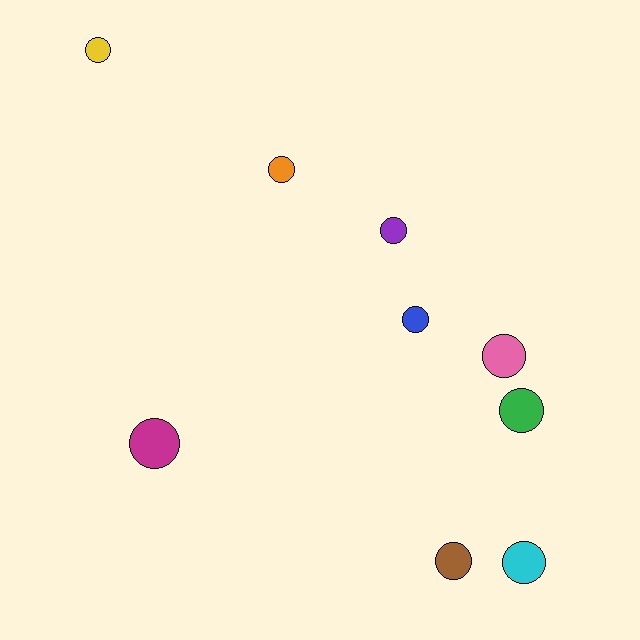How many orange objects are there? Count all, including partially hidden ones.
There is 1 orange object.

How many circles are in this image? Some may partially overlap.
There are 9 circles.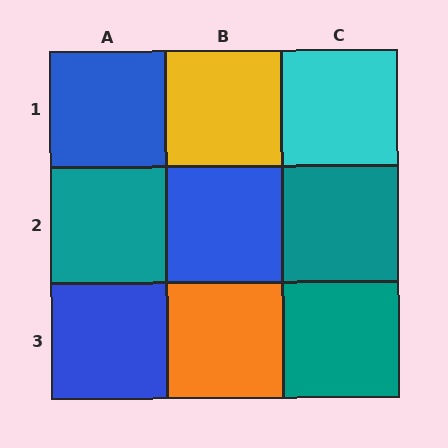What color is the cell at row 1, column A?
Blue.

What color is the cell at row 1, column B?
Yellow.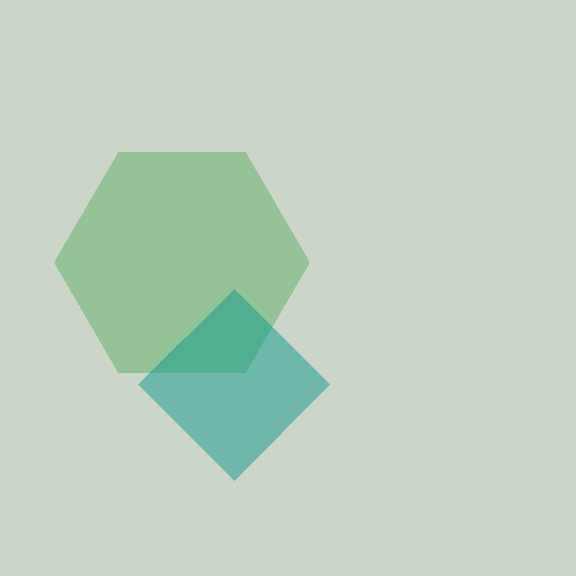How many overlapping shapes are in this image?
There are 2 overlapping shapes in the image.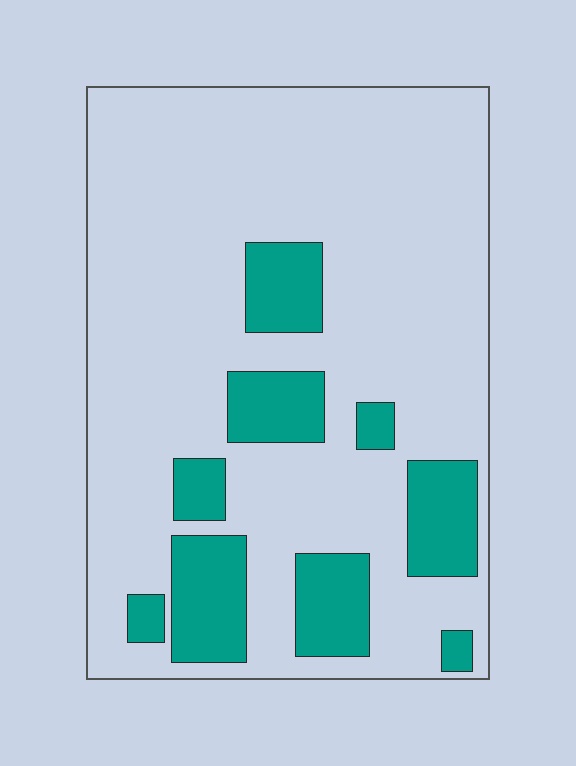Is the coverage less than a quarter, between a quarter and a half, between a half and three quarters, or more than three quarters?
Less than a quarter.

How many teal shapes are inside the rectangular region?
9.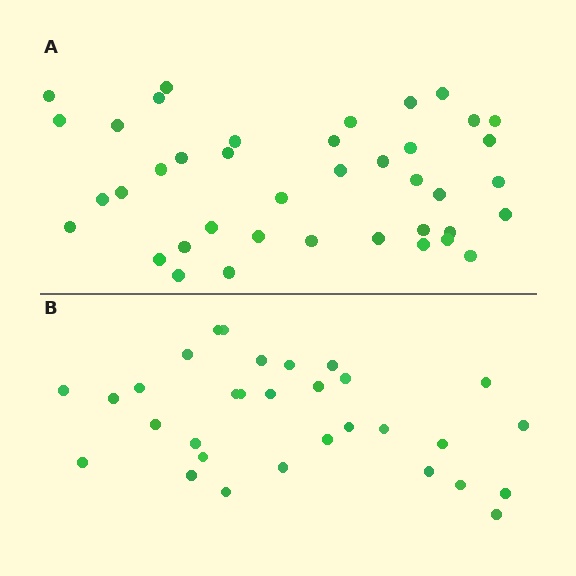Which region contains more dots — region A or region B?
Region A (the top region) has more dots.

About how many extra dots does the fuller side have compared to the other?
Region A has roughly 8 or so more dots than region B.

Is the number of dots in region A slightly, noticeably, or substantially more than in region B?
Region A has noticeably more, but not dramatically so. The ratio is roughly 1.3 to 1.